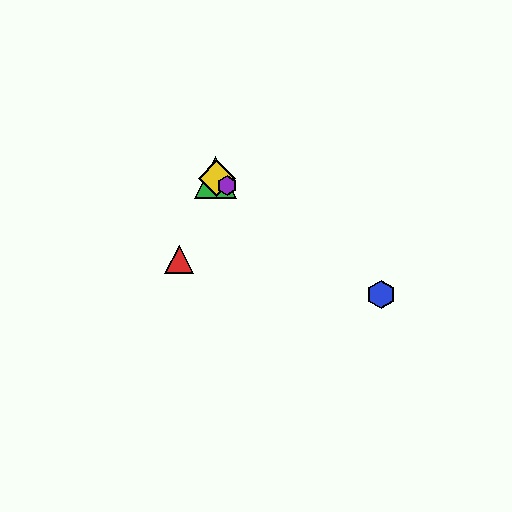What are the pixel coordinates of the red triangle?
The red triangle is at (179, 260).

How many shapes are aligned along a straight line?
4 shapes (the blue hexagon, the green triangle, the yellow diamond, the purple hexagon) are aligned along a straight line.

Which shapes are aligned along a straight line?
The blue hexagon, the green triangle, the yellow diamond, the purple hexagon are aligned along a straight line.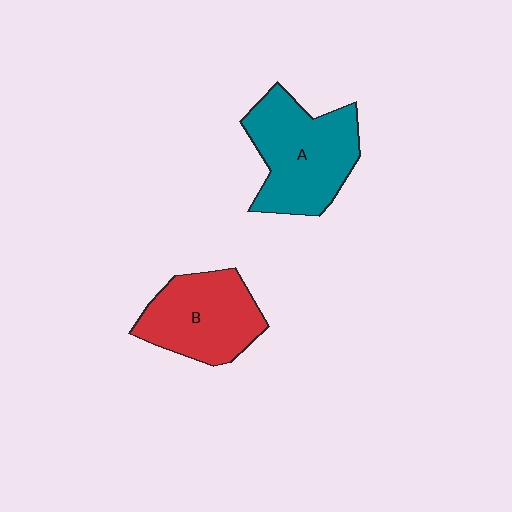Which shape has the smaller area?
Shape B (red).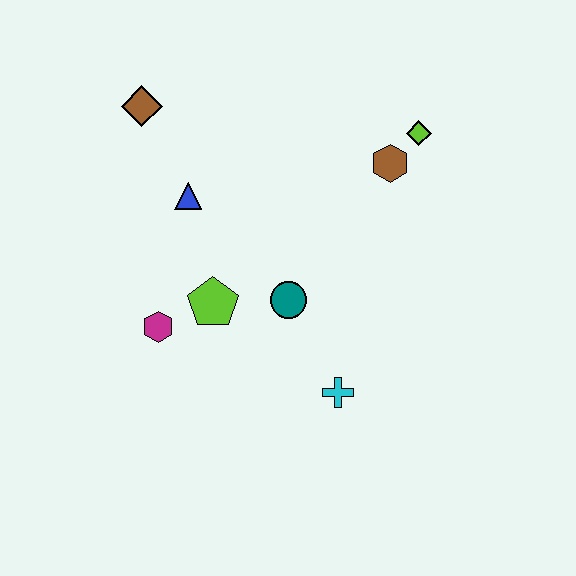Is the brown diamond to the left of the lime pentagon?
Yes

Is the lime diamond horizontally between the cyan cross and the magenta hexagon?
No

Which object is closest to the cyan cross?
The teal circle is closest to the cyan cross.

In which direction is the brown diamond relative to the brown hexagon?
The brown diamond is to the left of the brown hexagon.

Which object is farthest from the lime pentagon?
The lime diamond is farthest from the lime pentagon.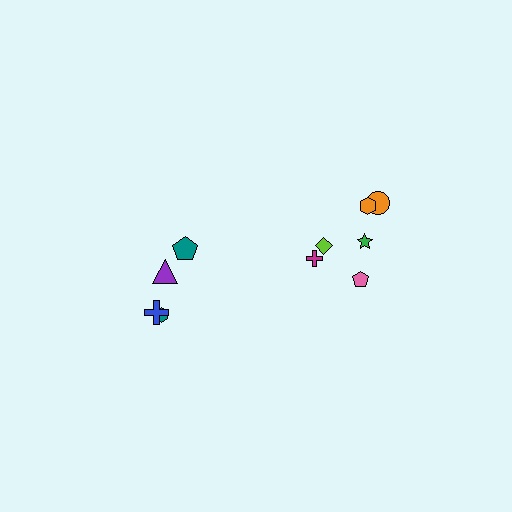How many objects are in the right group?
There are 6 objects.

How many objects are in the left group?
There are 4 objects.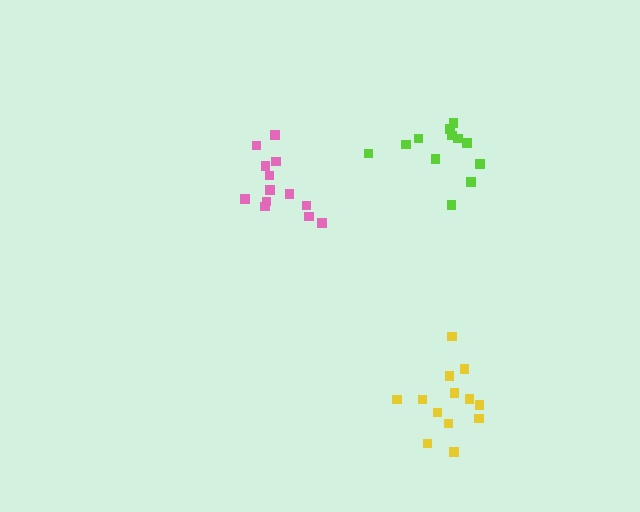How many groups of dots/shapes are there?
There are 3 groups.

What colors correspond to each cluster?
The clusters are colored: pink, lime, yellow.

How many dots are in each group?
Group 1: 13 dots, Group 2: 12 dots, Group 3: 13 dots (38 total).